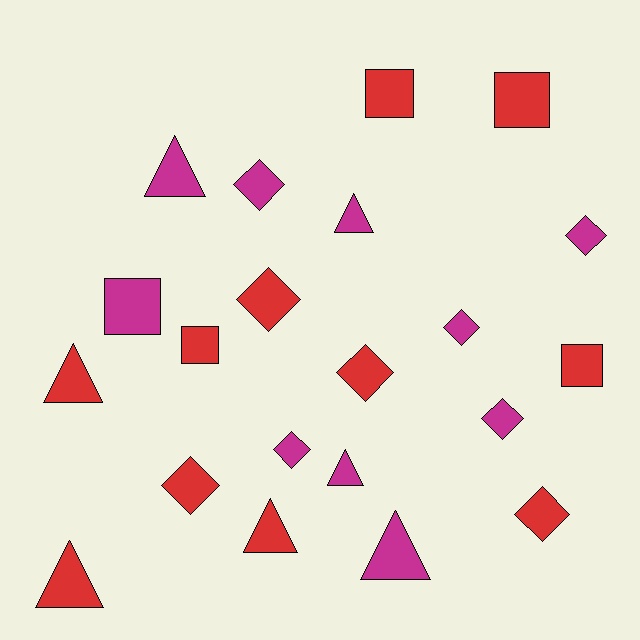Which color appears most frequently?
Red, with 11 objects.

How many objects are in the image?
There are 21 objects.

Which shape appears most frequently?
Diamond, with 9 objects.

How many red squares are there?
There are 4 red squares.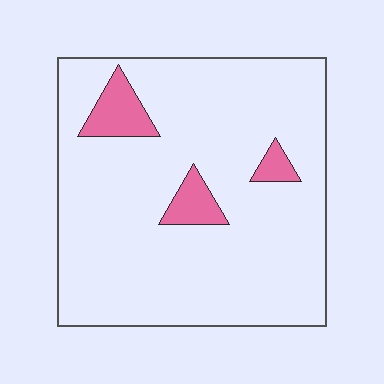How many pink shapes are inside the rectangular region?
3.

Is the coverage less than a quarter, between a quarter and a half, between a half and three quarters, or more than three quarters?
Less than a quarter.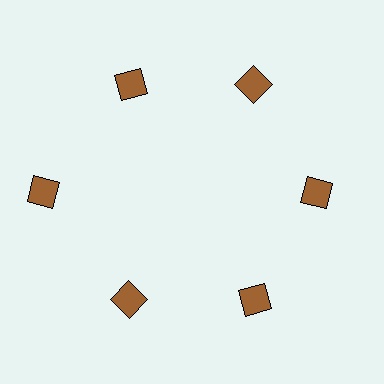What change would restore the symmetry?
The symmetry would be restored by moving it inward, back onto the ring so that all 6 squares sit at equal angles and equal distance from the center.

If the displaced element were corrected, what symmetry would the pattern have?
It would have 6-fold rotational symmetry — the pattern would map onto itself every 60 degrees.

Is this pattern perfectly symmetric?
No. The 6 brown squares are arranged in a ring, but one element near the 9 o'clock position is pushed outward from the center, breaking the 6-fold rotational symmetry.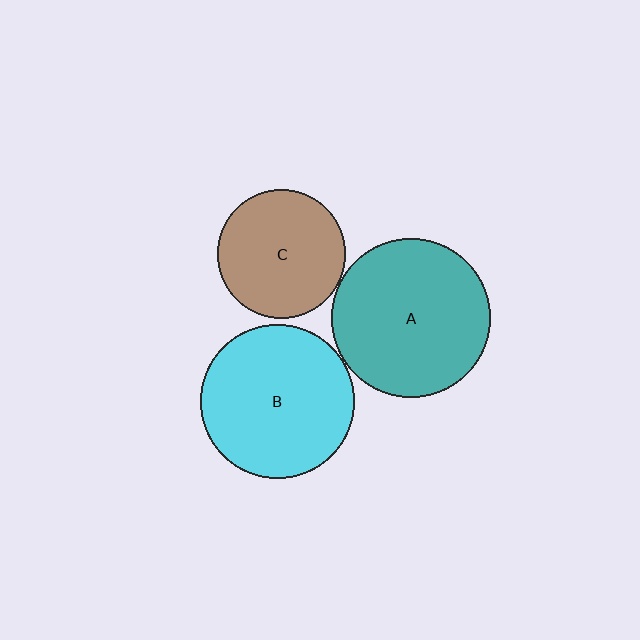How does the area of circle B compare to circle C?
Approximately 1.5 times.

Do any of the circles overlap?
No, none of the circles overlap.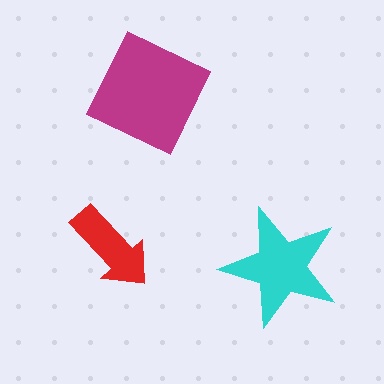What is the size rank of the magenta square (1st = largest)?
1st.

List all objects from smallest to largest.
The red arrow, the cyan star, the magenta square.